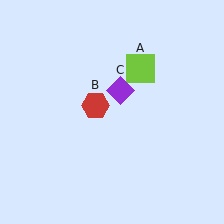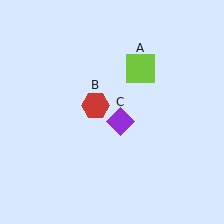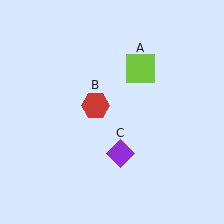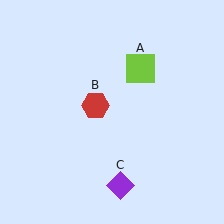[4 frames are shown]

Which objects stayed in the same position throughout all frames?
Lime square (object A) and red hexagon (object B) remained stationary.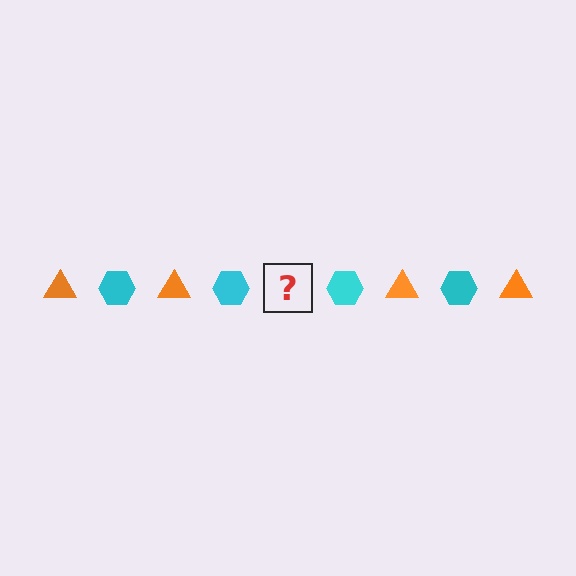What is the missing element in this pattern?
The missing element is an orange triangle.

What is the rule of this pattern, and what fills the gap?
The rule is that the pattern alternates between orange triangle and cyan hexagon. The gap should be filled with an orange triangle.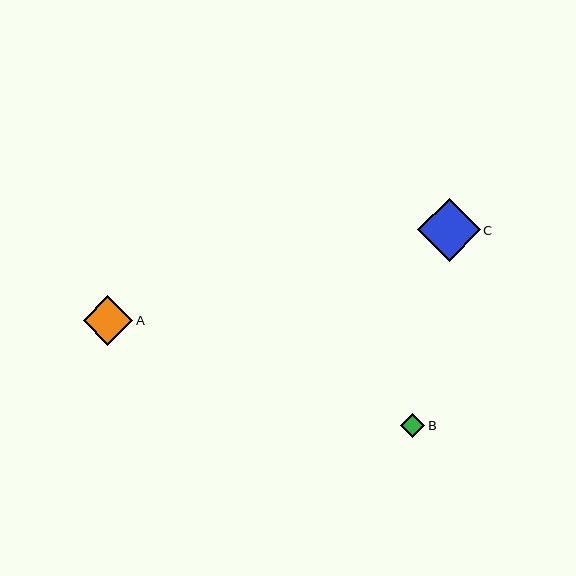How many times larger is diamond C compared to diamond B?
Diamond C is approximately 2.6 times the size of diamond B.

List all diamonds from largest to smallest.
From largest to smallest: C, A, B.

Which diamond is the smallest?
Diamond B is the smallest with a size of approximately 24 pixels.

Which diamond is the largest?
Diamond C is the largest with a size of approximately 63 pixels.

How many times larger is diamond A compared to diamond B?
Diamond A is approximately 2.1 times the size of diamond B.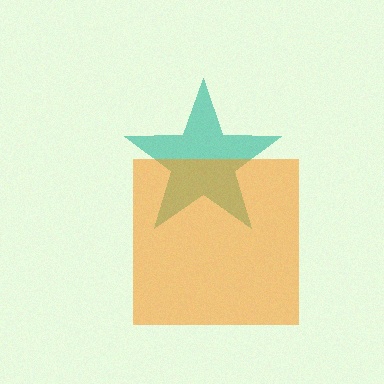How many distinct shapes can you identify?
There are 2 distinct shapes: a teal star, an orange square.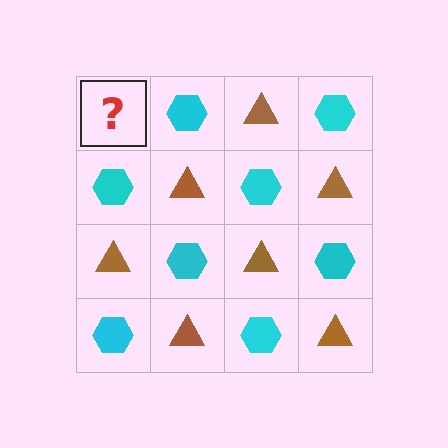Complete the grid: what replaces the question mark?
The question mark should be replaced with a brown triangle.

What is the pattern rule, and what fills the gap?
The rule is that it alternates brown triangle and cyan hexagon in a checkerboard pattern. The gap should be filled with a brown triangle.